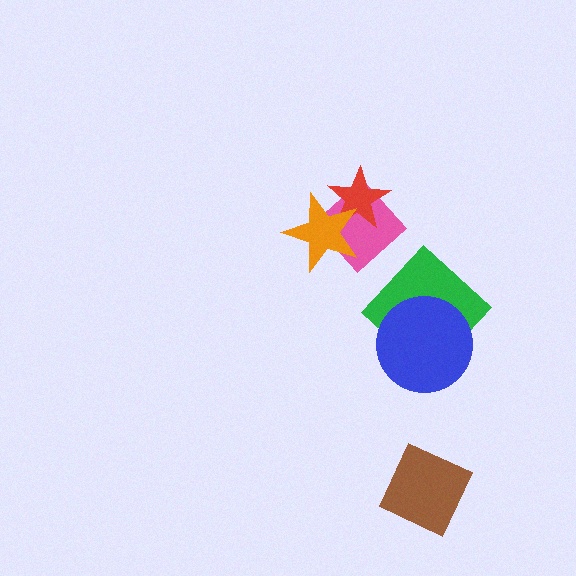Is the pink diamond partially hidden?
Yes, it is partially covered by another shape.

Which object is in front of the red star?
The orange star is in front of the red star.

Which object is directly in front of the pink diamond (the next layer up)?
The red star is directly in front of the pink diamond.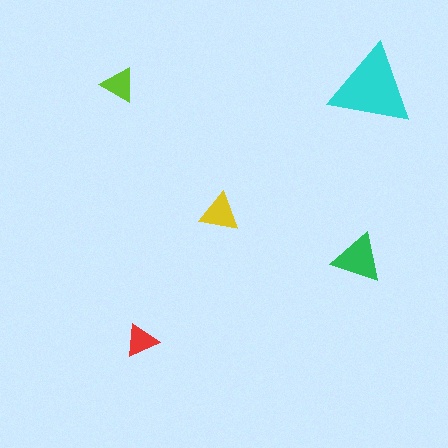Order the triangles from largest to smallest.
the cyan one, the green one, the yellow one, the lime one, the red one.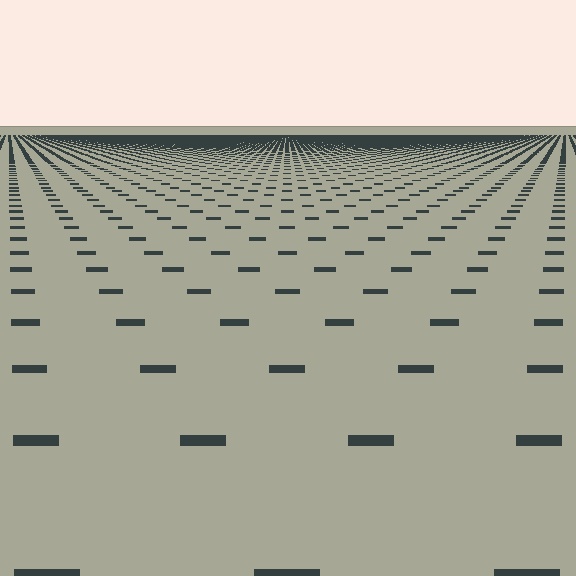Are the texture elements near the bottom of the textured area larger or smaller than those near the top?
Larger. Near the bottom, elements are closer to the viewer and appear at a bigger on-screen size.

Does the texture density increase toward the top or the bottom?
Density increases toward the top.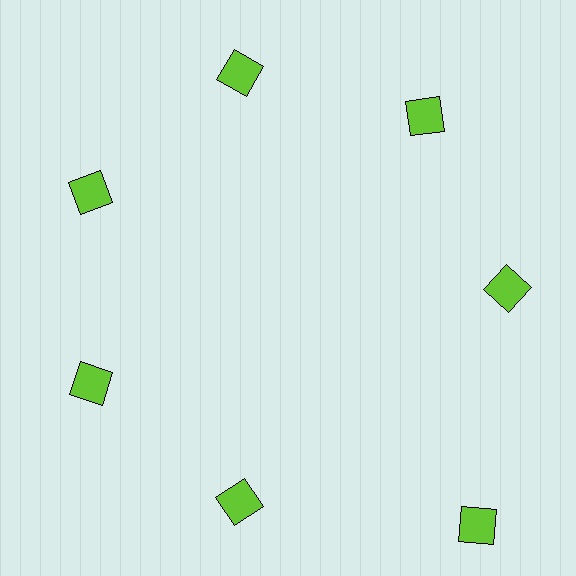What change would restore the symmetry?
The symmetry would be restored by moving it inward, back onto the ring so that all 7 squares sit at equal angles and equal distance from the center.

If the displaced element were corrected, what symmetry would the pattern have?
It would have 7-fold rotational symmetry — the pattern would map onto itself every 51 degrees.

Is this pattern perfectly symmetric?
No. The 7 lime squares are arranged in a ring, but one element near the 5 o'clock position is pushed outward from the center, breaking the 7-fold rotational symmetry.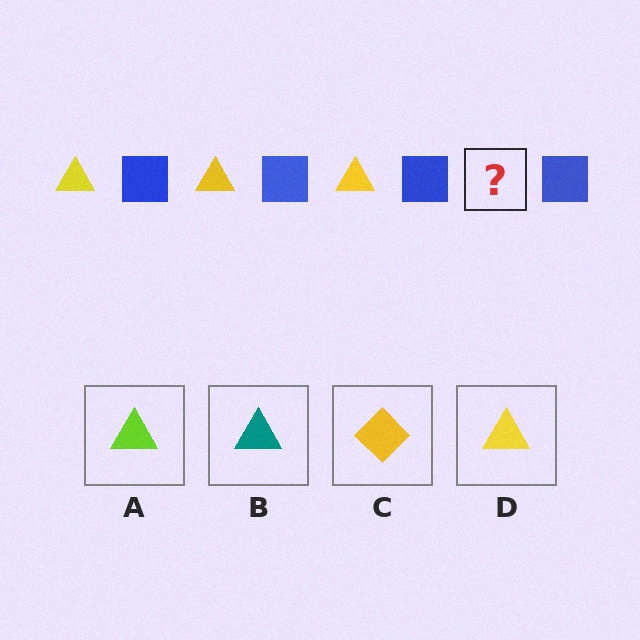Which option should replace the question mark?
Option D.